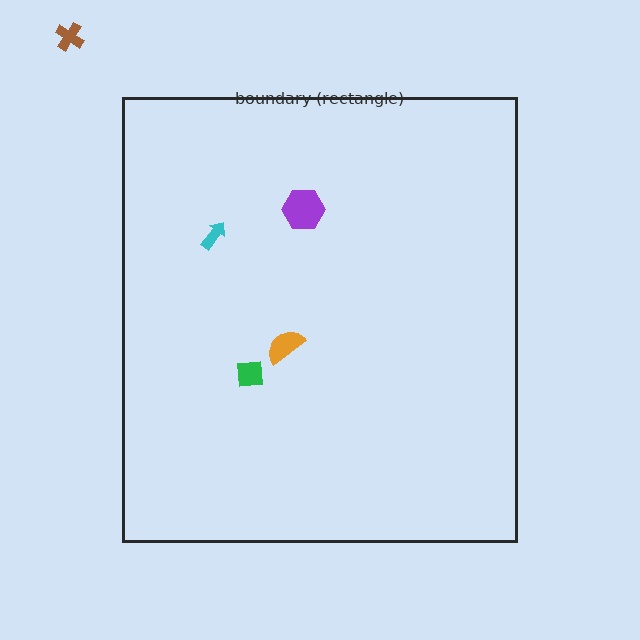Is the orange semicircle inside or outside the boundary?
Inside.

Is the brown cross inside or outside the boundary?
Outside.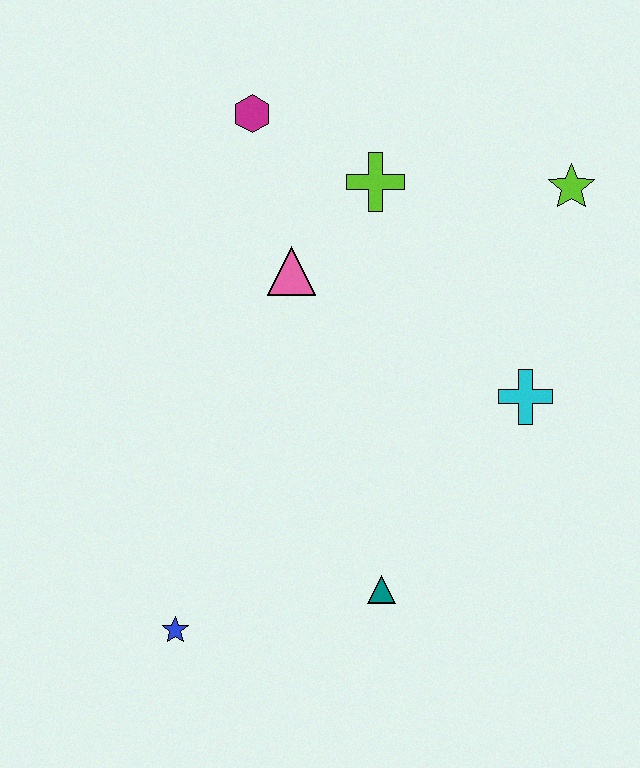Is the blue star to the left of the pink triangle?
Yes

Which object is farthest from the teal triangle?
The magenta hexagon is farthest from the teal triangle.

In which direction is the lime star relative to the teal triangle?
The lime star is above the teal triangle.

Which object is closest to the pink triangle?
The lime cross is closest to the pink triangle.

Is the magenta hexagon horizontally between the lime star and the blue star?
Yes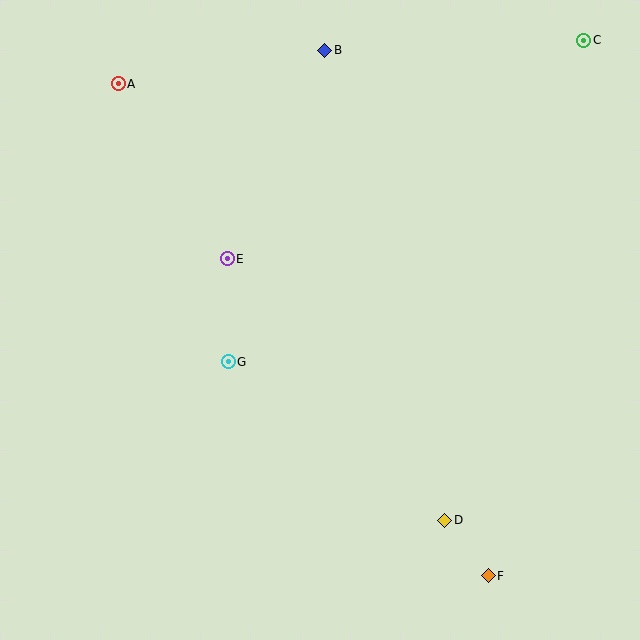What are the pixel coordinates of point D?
Point D is at (445, 520).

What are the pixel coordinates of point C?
Point C is at (584, 40).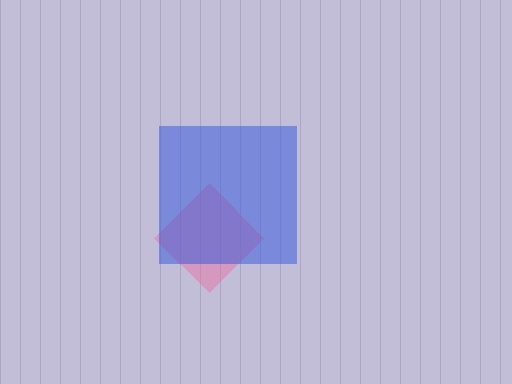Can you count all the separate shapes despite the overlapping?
Yes, there are 2 separate shapes.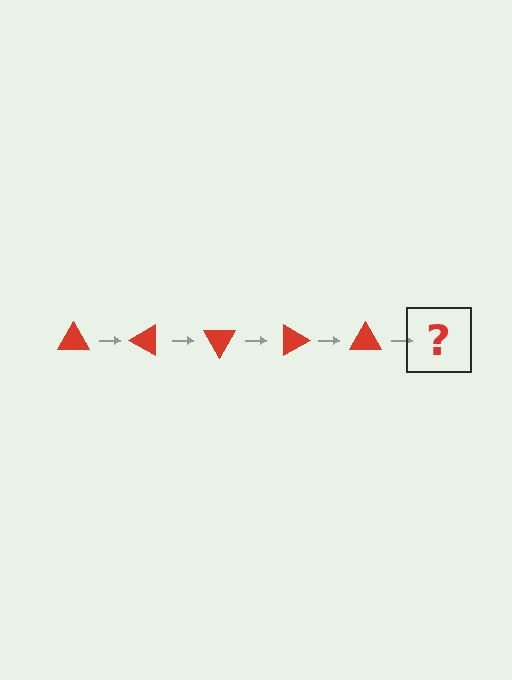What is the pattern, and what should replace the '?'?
The pattern is that the triangle rotates 30 degrees each step. The '?' should be a red triangle rotated 150 degrees.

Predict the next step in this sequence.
The next step is a red triangle rotated 150 degrees.